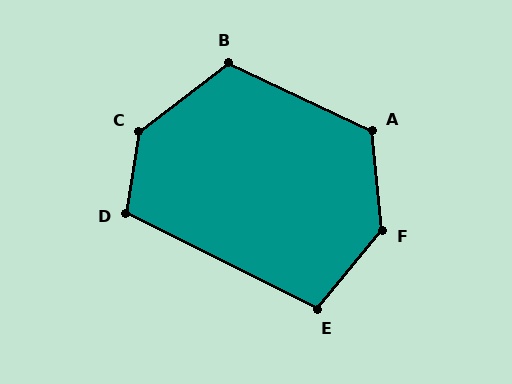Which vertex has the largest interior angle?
C, at approximately 136 degrees.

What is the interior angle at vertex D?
Approximately 108 degrees (obtuse).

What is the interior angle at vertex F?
Approximately 135 degrees (obtuse).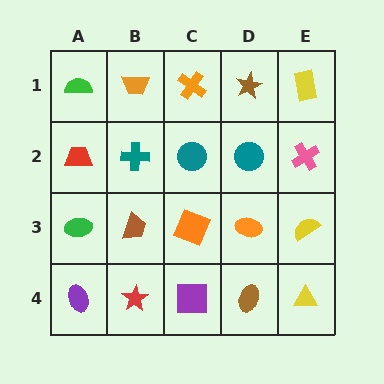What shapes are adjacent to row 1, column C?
A teal circle (row 2, column C), an orange trapezoid (row 1, column B), a brown star (row 1, column D).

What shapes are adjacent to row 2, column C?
An orange cross (row 1, column C), an orange square (row 3, column C), a teal cross (row 2, column B), a teal circle (row 2, column D).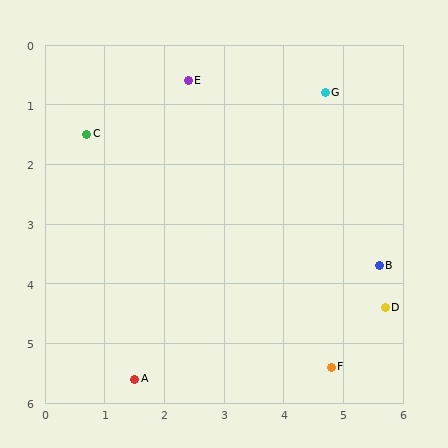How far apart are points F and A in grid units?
Points F and A are about 3.3 grid units apart.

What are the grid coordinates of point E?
Point E is at approximately (2.4, 0.6).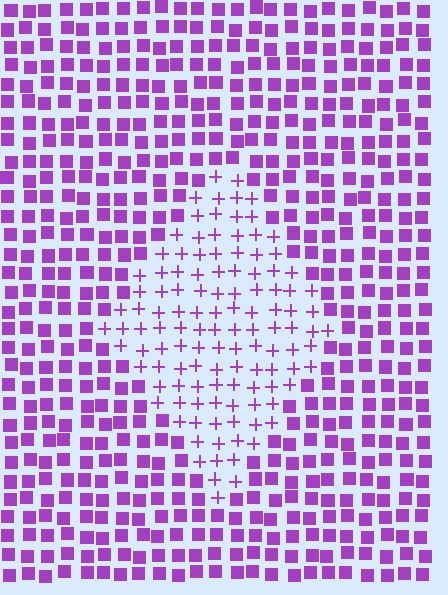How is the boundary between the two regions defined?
The boundary is defined by a change in element shape: plus signs inside vs. squares outside. All elements share the same color and spacing.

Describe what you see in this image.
The image is filled with small purple elements arranged in a uniform grid. A diamond-shaped region contains plus signs, while the surrounding area contains squares. The boundary is defined purely by the change in element shape.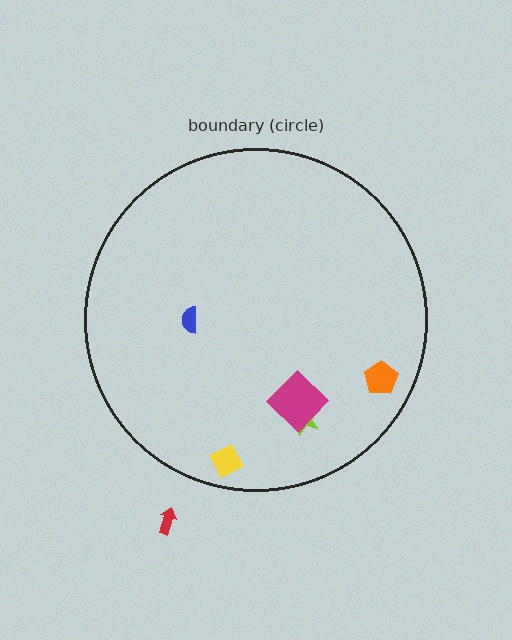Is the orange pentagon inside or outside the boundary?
Inside.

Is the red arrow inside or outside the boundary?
Outside.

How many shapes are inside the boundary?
5 inside, 1 outside.